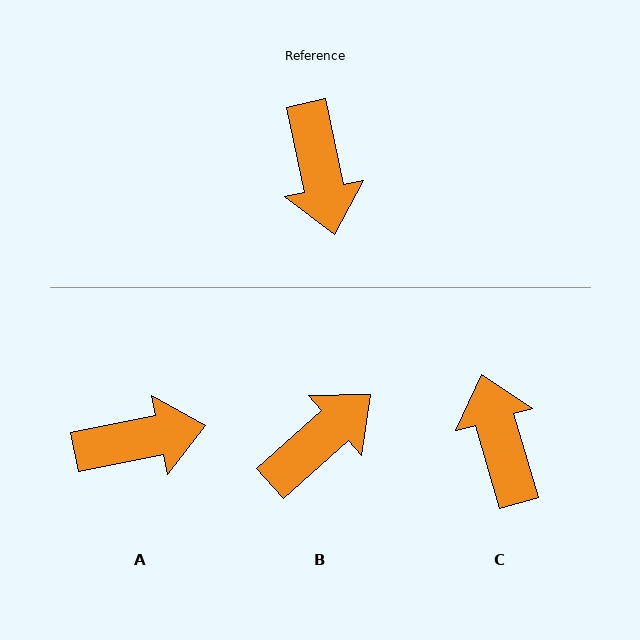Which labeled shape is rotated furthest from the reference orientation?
C, about 176 degrees away.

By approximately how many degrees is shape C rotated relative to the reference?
Approximately 176 degrees clockwise.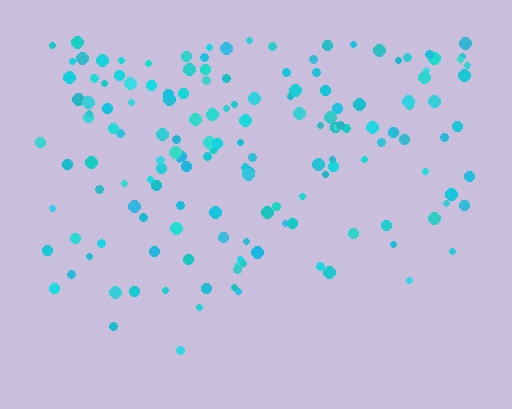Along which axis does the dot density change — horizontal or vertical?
Vertical.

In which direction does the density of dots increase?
From bottom to top, with the top side densest.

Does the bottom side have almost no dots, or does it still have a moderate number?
Still a moderate number, just noticeably fewer than the top.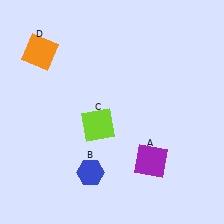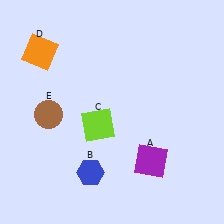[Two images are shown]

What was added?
A brown circle (E) was added in Image 2.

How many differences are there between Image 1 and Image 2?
There is 1 difference between the two images.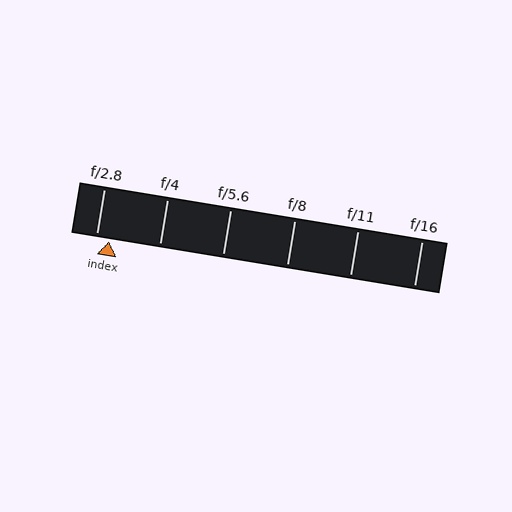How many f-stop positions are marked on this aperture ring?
There are 6 f-stop positions marked.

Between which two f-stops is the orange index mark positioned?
The index mark is between f/2.8 and f/4.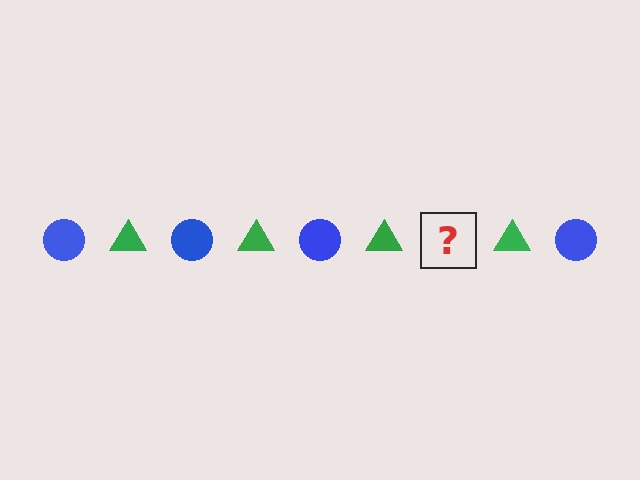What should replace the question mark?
The question mark should be replaced with a blue circle.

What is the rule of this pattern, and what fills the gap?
The rule is that the pattern alternates between blue circle and green triangle. The gap should be filled with a blue circle.